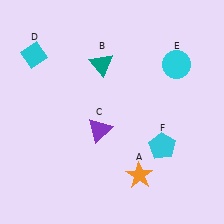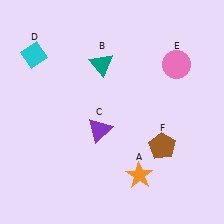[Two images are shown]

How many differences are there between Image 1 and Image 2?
There are 2 differences between the two images.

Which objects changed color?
E changed from cyan to pink. F changed from cyan to brown.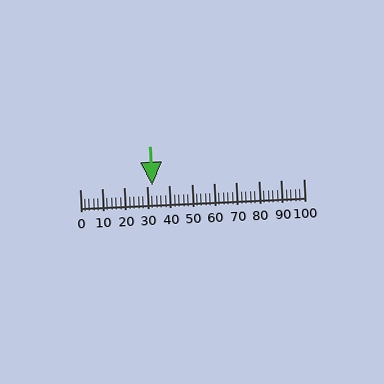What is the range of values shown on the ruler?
The ruler shows values from 0 to 100.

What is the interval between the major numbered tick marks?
The major tick marks are spaced 10 units apart.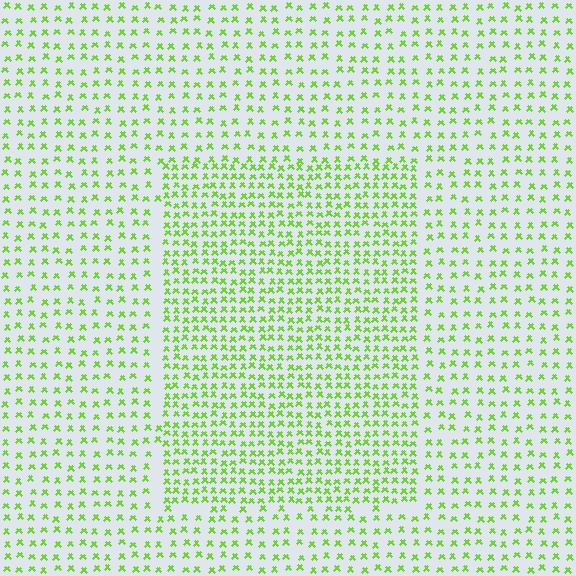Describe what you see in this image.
The image contains small lime elements arranged at two different densities. A rectangle-shaped region is visible where the elements are more densely packed than the surrounding area.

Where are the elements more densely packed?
The elements are more densely packed inside the rectangle boundary.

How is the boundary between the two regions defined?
The boundary is defined by a change in element density (approximately 1.8x ratio). All elements are the same color, size, and shape.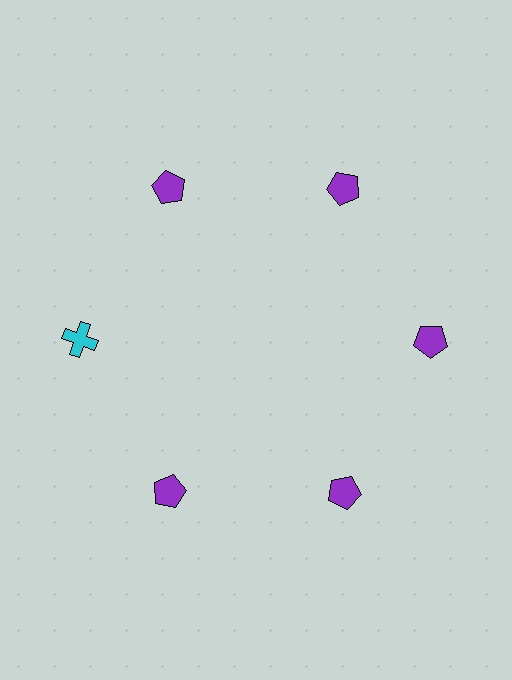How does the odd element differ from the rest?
It differs in both color (cyan instead of purple) and shape (cross instead of pentagon).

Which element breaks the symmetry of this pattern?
The cyan cross at roughly the 9 o'clock position breaks the symmetry. All other shapes are purple pentagons.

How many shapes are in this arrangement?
There are 6 shapes arranged in a ring pattern.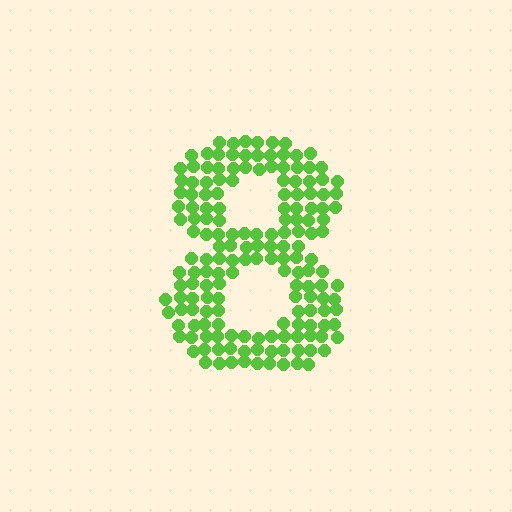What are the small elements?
The small elements are circles.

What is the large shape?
The large shape is the digit 8.